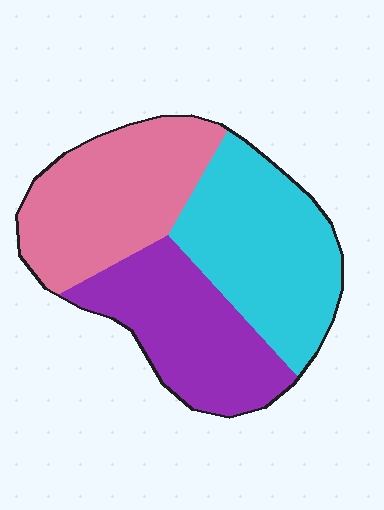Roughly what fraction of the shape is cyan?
Cyan covers around 35% of the shape.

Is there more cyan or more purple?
Cyan.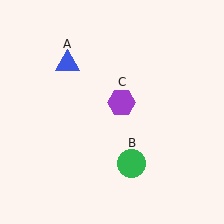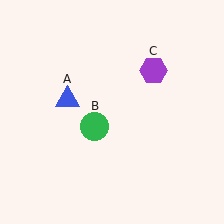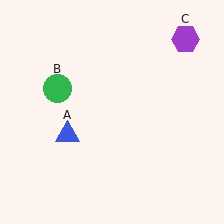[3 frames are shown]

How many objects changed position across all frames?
3 objects changed position: blue triangle (object A), green circle (object B), purple hexagon (object C).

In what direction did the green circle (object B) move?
The green circle (object B) moved up and to the left.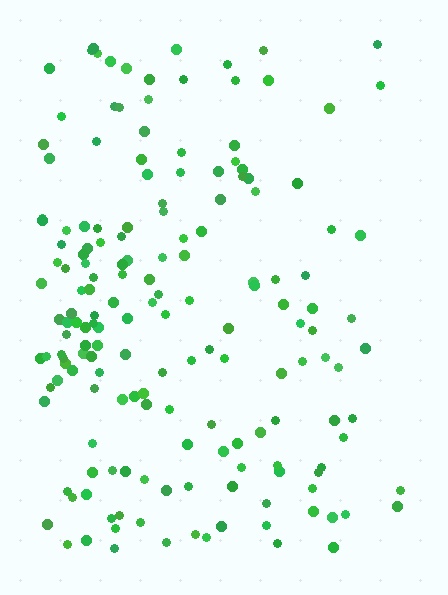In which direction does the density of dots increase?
From right to left, with the left side densest.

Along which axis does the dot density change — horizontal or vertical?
Horizontal.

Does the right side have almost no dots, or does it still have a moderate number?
Still a moderate number, just noticeably fewer than the left.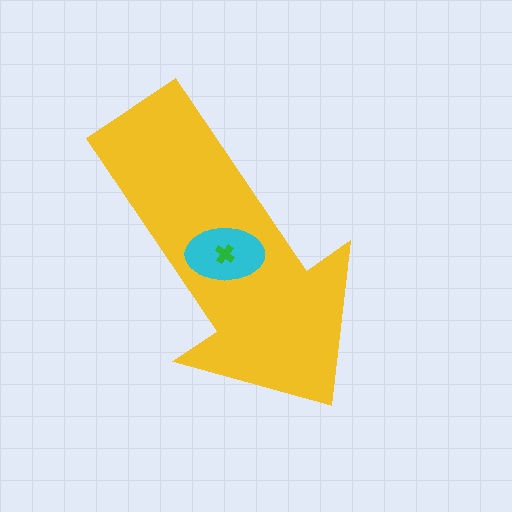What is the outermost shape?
The yellow arrow.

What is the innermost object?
The green cross.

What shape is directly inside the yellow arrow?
The cyan ellipse.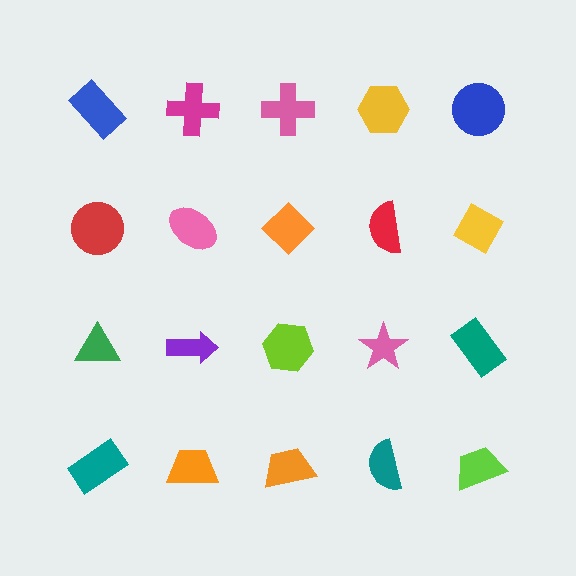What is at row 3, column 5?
A teal rectangle.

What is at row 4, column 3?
An orange trapezoid.